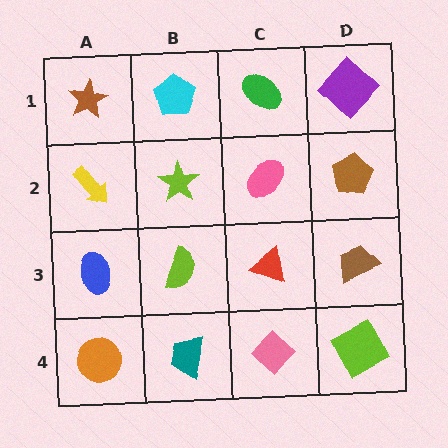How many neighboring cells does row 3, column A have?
3.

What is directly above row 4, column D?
A brown trapezoid.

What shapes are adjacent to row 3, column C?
A pink ellipse (row 2, column C), a pink diamond (row 4, column C), a lime semicircle (row 3, column B), a brown trapezoid (row 3, column D).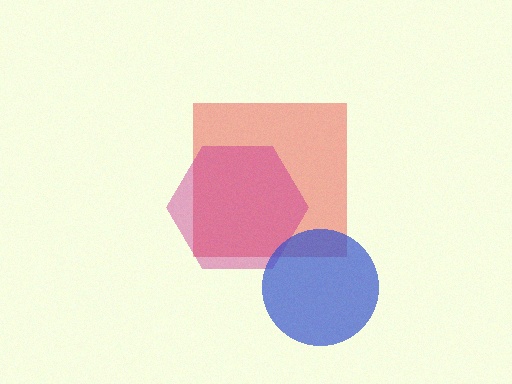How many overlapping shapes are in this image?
There are 3 overlapping shapes in the image.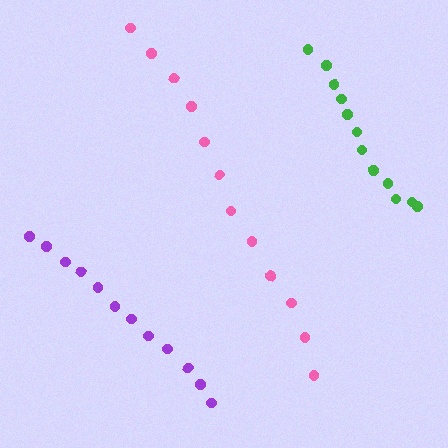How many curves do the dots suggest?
There are 3 distinct paths.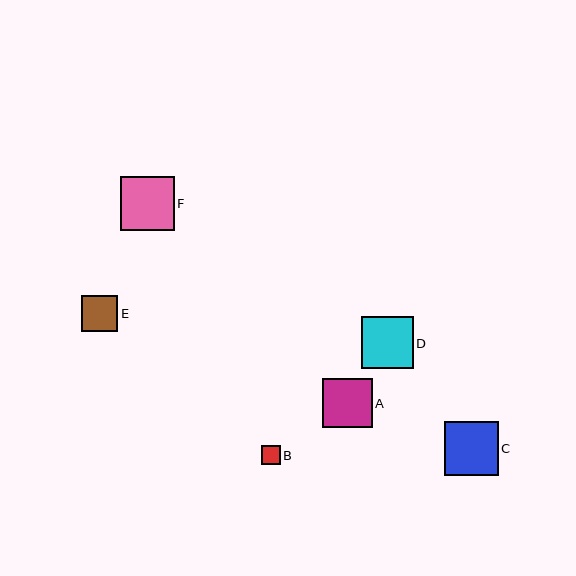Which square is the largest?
Square F is the largest with a size of approximately 54 pixels.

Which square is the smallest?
Square B is the smallest with a size of approximately 19 pixels.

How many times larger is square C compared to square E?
Square C is approximately 1.5 times the size of square E.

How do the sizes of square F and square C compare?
Square F and square C are approximately the same size.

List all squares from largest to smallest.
From largest to smallest: F, C, D, A, E, B.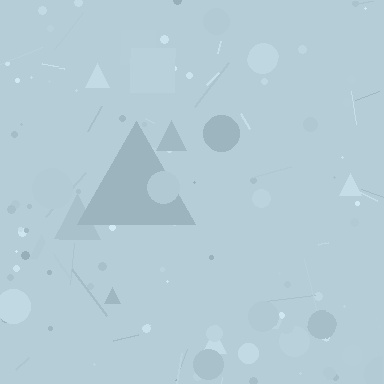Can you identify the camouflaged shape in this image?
The camouflaged shape is a triangle.